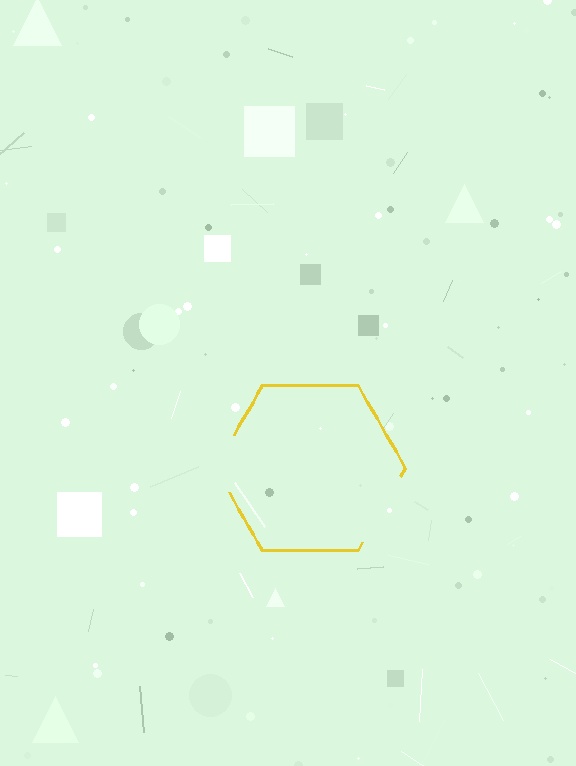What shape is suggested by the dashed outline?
The dashed outline suggests a hexagon.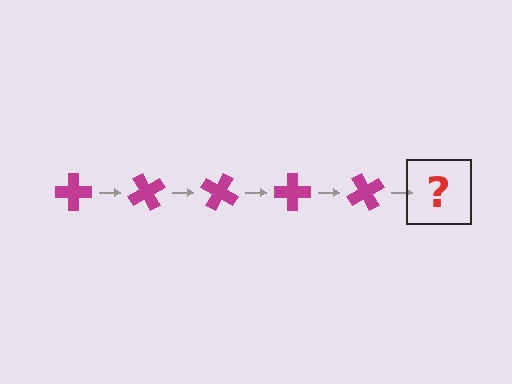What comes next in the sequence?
The next element should be a magenta cross rotated 300 degrees.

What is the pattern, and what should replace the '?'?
The pattern is that the cross rotates 60 degrees each step. The '?' should be a magenta cross rotated 300 degrees.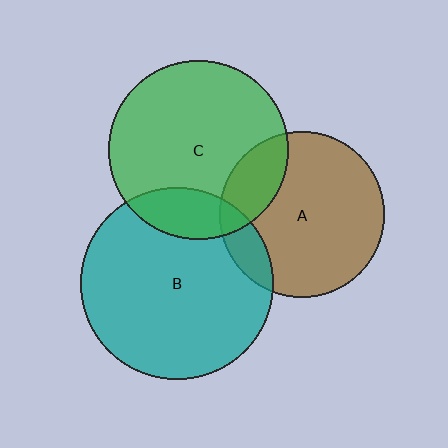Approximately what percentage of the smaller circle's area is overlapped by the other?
Approximately 20%.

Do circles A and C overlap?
Yes.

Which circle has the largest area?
Circle B (teal).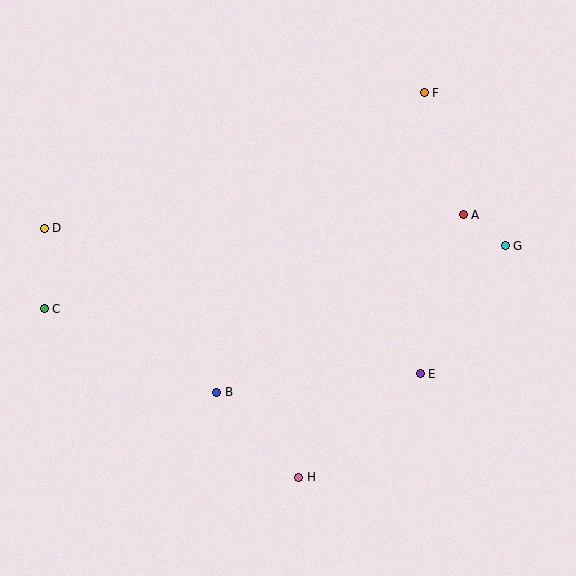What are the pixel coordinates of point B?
Point B is at (217, 392).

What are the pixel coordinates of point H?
Point H is at (299, 477).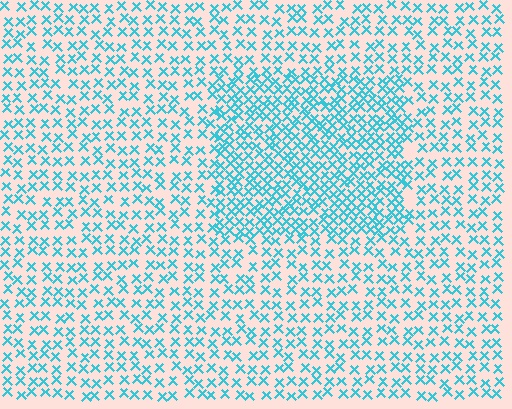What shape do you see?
I see a rectangle.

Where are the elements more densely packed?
The elements are more densely packed inside the rectangle boundary.